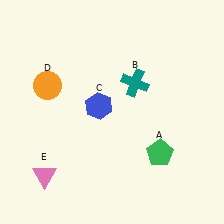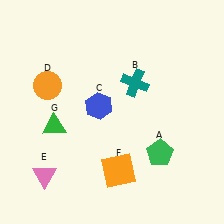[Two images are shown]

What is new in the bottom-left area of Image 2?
A green triangle (G) was added in the bottom-left area of Image 2.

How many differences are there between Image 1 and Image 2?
There are 2 differences between the two images.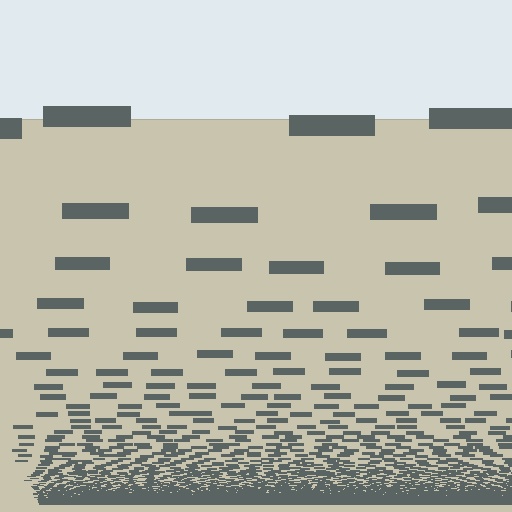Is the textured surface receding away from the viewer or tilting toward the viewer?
The surface appears to tilt toward the viewer. Texture elements get larger and sparser toward the top.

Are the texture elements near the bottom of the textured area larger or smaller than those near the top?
Smaller. The gradient is inverted — elements near the bottom are smaller and denser.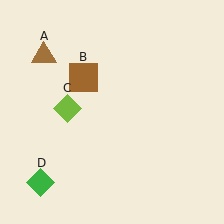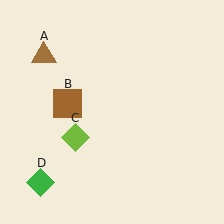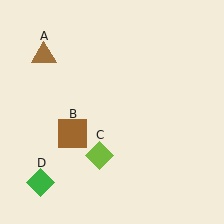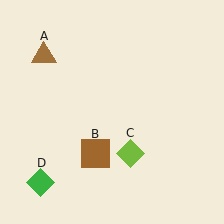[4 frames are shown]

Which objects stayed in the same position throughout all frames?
Brown triangle (object A) and green diamond (object D) remained stationary.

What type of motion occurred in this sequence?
The brown square (object B), lime diamond (object C) rotated counterclockwise around the center of the scene.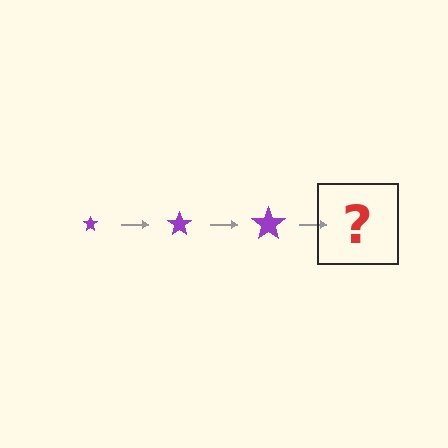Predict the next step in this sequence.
The next step is a purple star, larger than the previous one.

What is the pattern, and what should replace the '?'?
The pattern is that the star gets progressively larger each step. The '?' should be a purple star, larger than the previous one.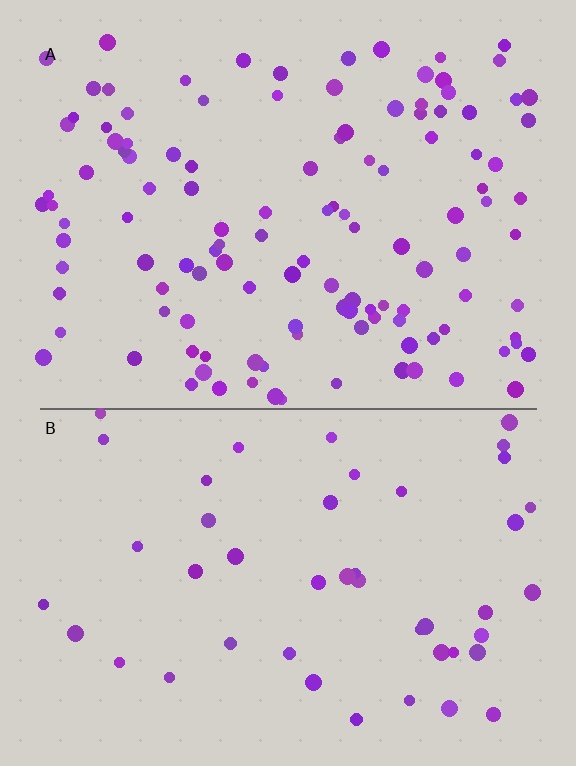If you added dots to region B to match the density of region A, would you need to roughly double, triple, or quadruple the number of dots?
Approximately triple.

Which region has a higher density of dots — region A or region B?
A (the top).